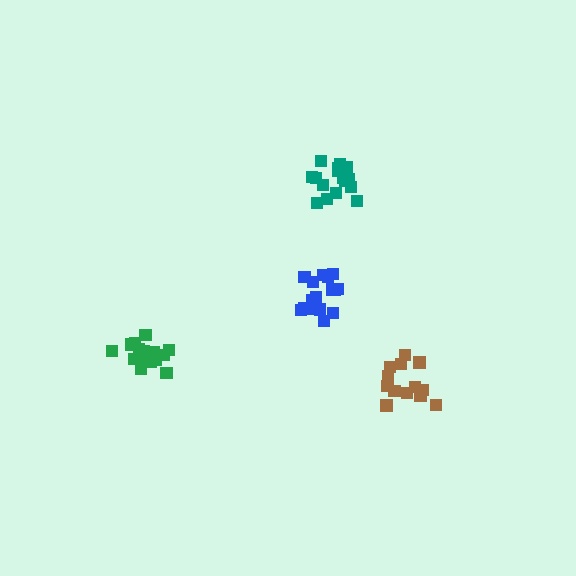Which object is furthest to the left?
The green cluster is leftmost.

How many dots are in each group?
Group 1: 16 dots, Group 2: 18 dots, Group 3: 13 dots, Group 4: 16 dots (63 total).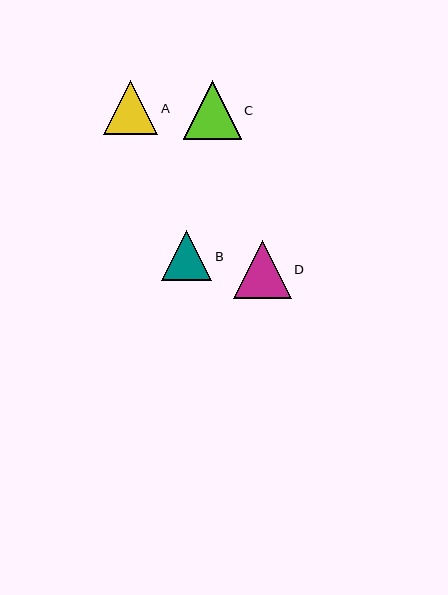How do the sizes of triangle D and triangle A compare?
Triangle D and triangle A are approximately the same size.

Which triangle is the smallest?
Triangle B is the smallest with a size of approximately 50 pixels.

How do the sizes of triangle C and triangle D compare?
Triangle C and triangle D are approximately the same size.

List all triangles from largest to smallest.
From largest to smallest: C, D, A, B.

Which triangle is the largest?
Triangle C is the largest with a size of approximately 58 pixels.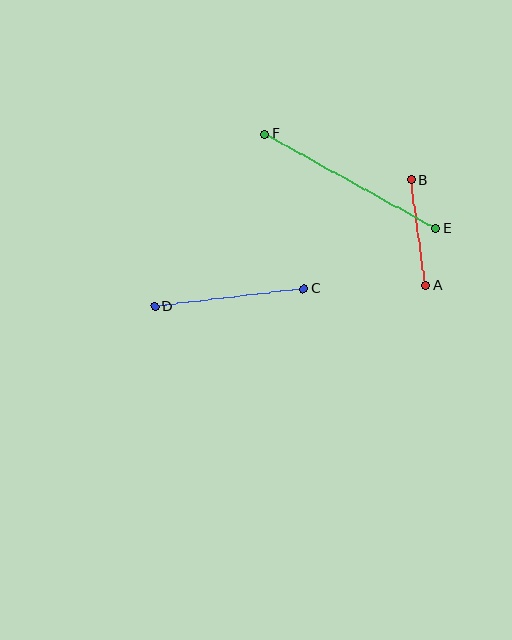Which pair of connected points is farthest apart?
Points E and F are farthest apart.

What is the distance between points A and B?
The distance is approximately 107 pixels.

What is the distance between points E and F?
The distance is approximately 196 pixels.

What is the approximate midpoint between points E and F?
The midpoint is at approximately (351, 181) pixels.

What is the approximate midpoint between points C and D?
The midpoint is at approximately (229, 298) pixels.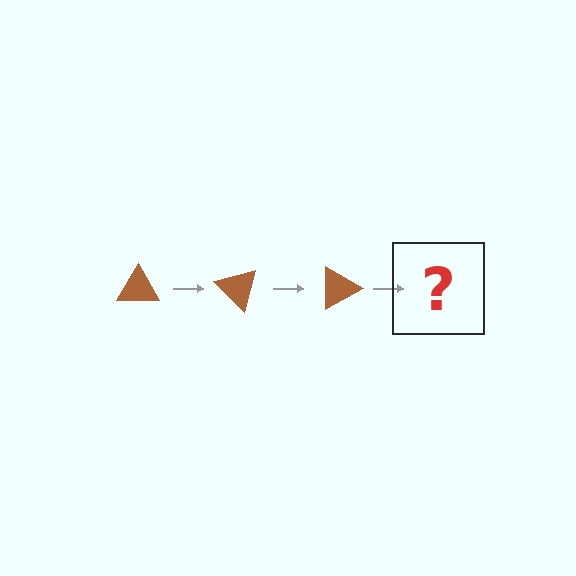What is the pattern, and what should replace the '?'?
The pattern is that the triangle rotates 45 degrees each step. The '?' should be a brown triangle rotated 135 degrees.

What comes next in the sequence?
The next element should be a brown triangle rotated 135 degrees.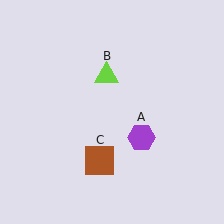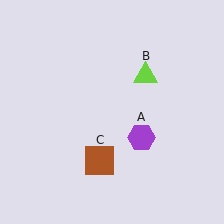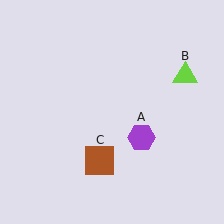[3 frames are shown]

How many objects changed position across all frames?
1 object changed position: lime triangle (object B).